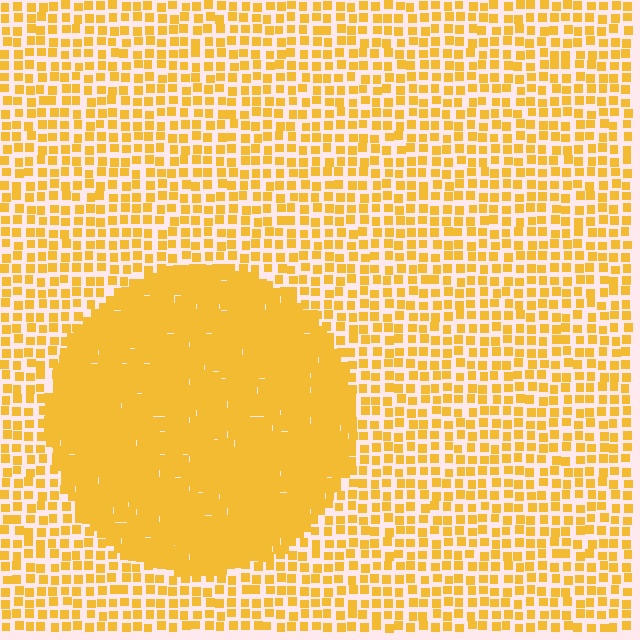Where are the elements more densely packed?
The elements are more densely packed inside the circle boundary.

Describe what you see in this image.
The image contains small yellow elements arranged at two different densities. A circle-shaped region is visible where the elements are more densely packed than the surrounding area.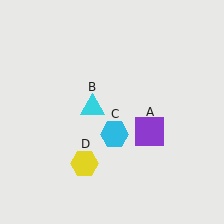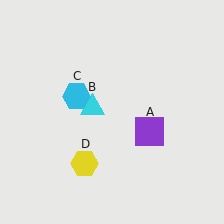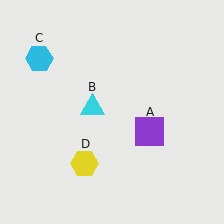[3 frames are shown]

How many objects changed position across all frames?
1 object changed position: cyan hexagon (object C).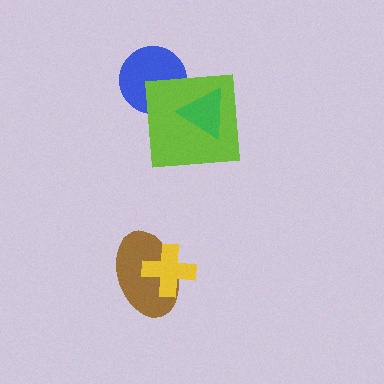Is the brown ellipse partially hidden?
Yes, it is partially covered by another shape.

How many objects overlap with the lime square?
2 objects overlap with the lime square.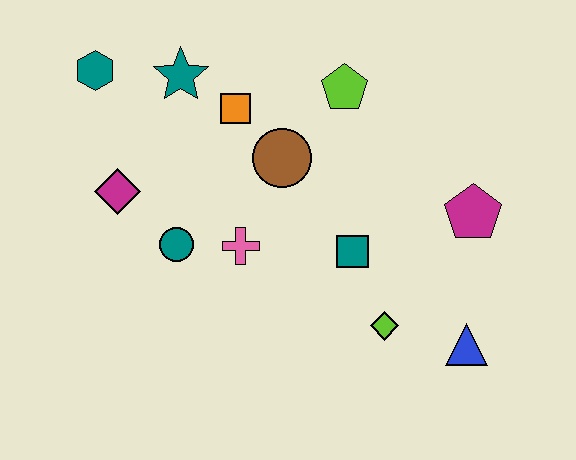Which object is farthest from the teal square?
The teal hexagon is farthest from the teal square.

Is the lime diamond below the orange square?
Yes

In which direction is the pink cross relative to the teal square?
The pink cross is to the left of the teal square.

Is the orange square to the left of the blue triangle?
Yes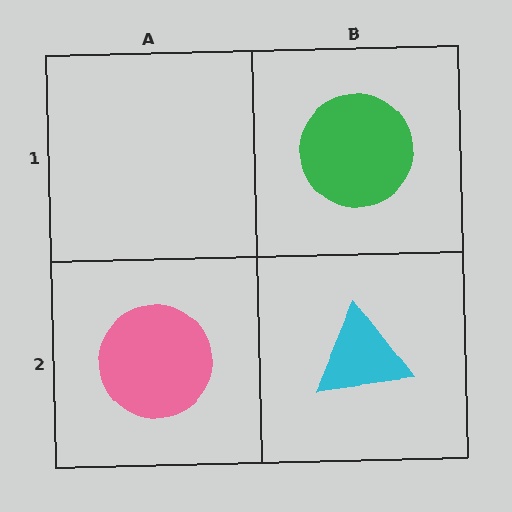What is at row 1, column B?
A green circle.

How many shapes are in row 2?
2 shapes.